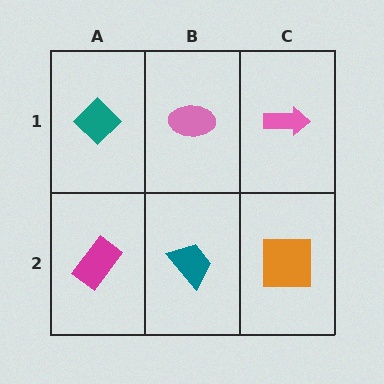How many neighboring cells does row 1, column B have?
3.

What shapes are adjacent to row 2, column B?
A pink ellipse (row 1, column B), a magenta rectangle (row 2, column A), an orange square (row 2, column C).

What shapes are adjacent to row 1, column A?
A magenta rectangle (row 2, column A), a pink ellipse (row 1, column B).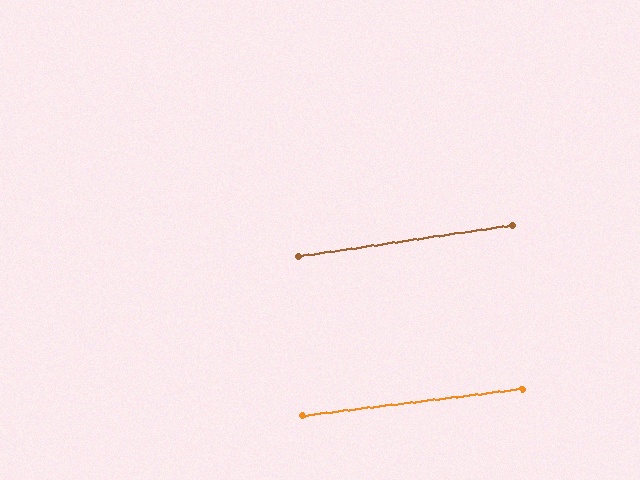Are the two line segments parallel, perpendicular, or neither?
Parallel — their directions differ by only 1.3°.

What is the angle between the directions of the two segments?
Approximately 1 degree.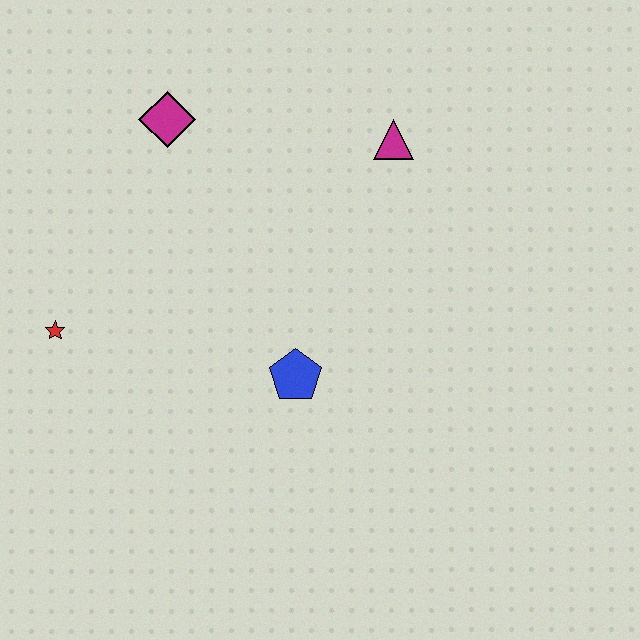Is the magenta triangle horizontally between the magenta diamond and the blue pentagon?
No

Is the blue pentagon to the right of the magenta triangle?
No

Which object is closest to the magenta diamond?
The magenta triangle is closest to the magenta diamond.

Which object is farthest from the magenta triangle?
The red star is farthest from the magenta triangle.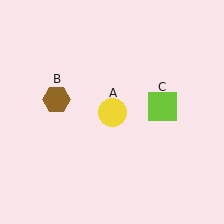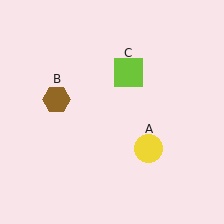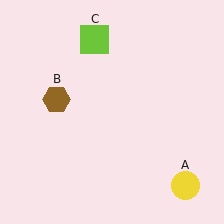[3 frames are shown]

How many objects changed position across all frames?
2 objects changed position: yellow circle (object A), lime square (object C).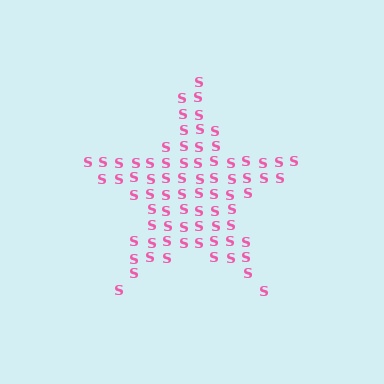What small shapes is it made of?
It is made of small letter S's.